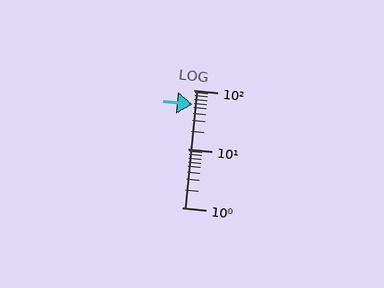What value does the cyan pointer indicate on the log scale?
The pointer indicates approximately 56.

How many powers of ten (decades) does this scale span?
The scale spans 2 decades, from 1 to 100.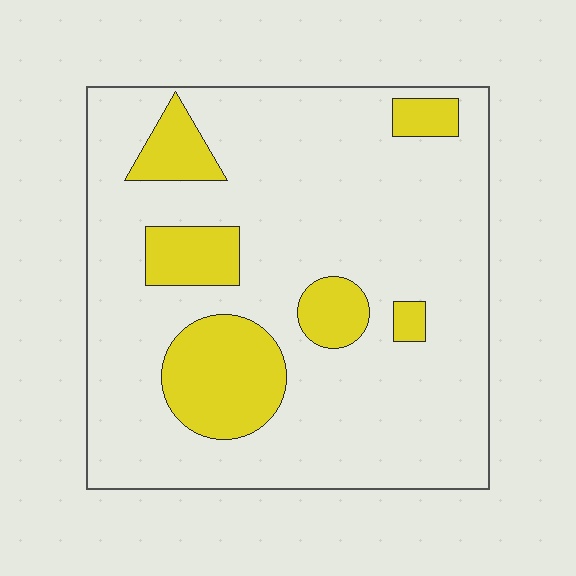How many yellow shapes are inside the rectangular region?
6.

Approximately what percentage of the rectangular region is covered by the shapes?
Approximately 20%.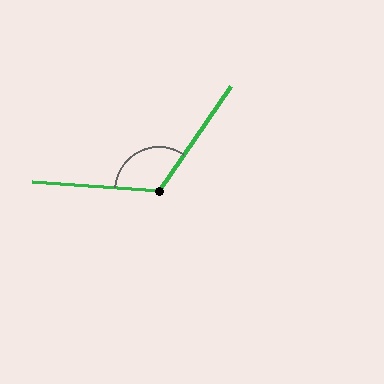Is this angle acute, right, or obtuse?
It is obtuse.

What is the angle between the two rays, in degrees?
Approximately 120 degrees.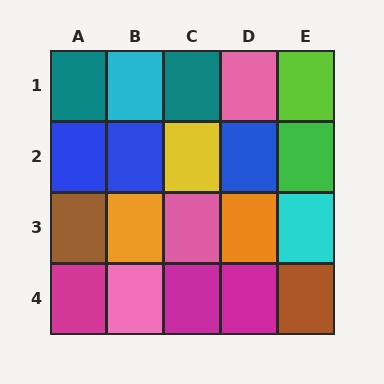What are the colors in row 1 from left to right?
Teal, cyan, teal, pink, lime.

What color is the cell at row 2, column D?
Blue.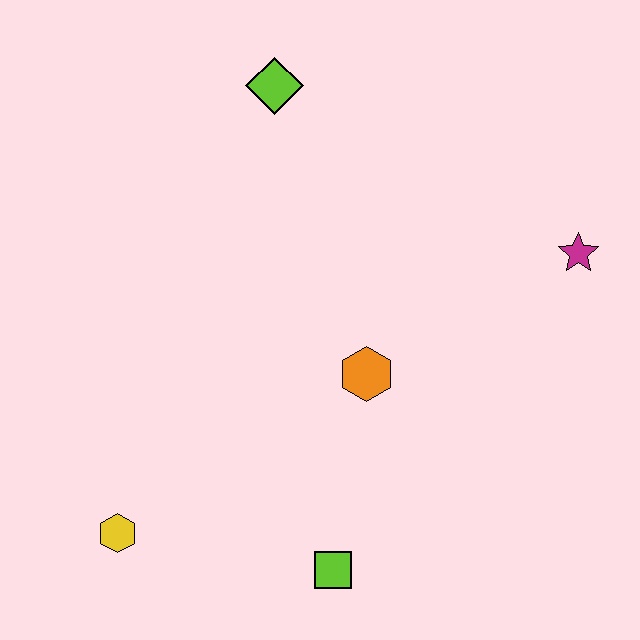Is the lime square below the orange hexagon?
Yes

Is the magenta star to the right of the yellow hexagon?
Yes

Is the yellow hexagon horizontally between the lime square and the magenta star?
No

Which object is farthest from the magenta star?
The yellow hexagon is farthest from the magenta star.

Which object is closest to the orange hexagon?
The lime square is closest to the orange hexagon.